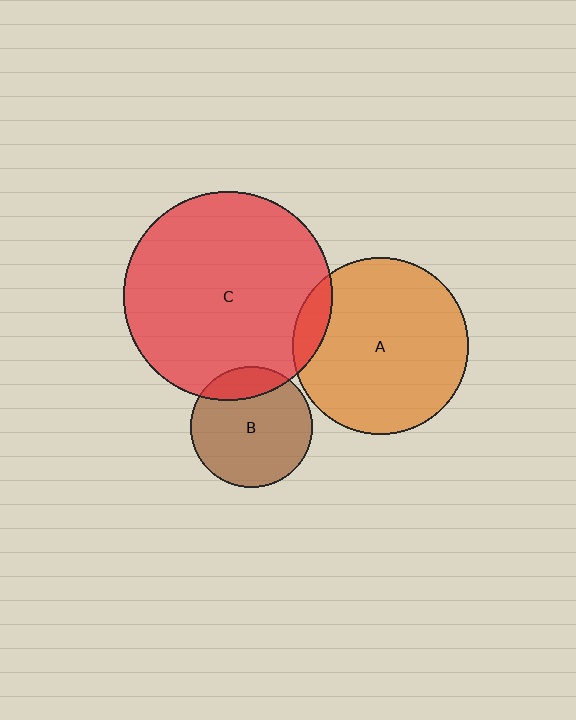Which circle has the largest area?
Circle C (red).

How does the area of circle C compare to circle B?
Approximately 3.0 times.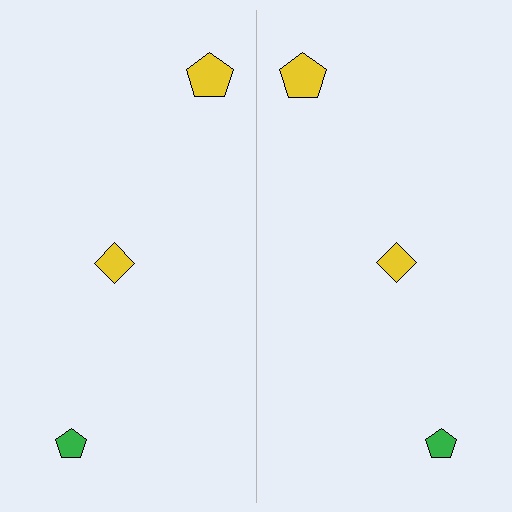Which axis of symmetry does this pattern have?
The pattern has a vertical axis of symmetry running through the center of the image.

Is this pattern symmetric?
Yes, this pattern has bilateral (reflection) symmetry.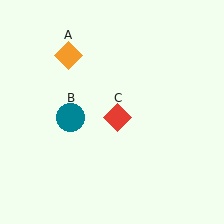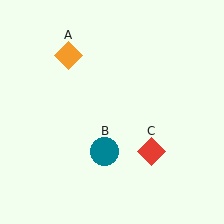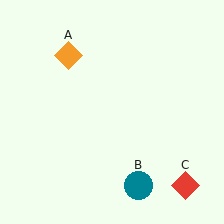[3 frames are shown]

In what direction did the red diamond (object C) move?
The red diamond (object C) moved down and to the right.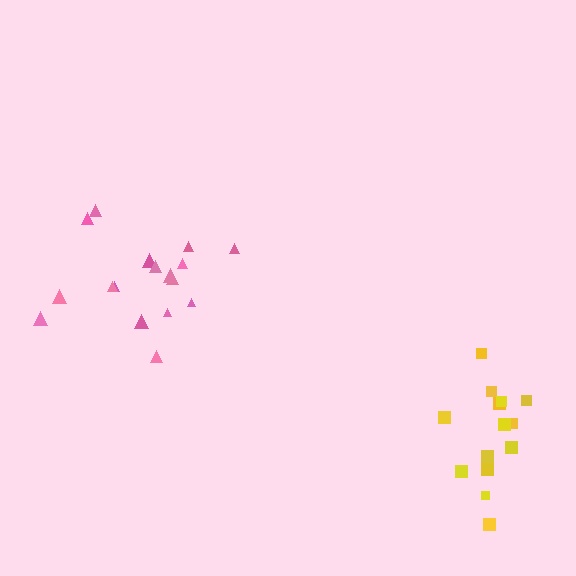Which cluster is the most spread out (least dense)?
Yellow.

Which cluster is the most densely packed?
Pink.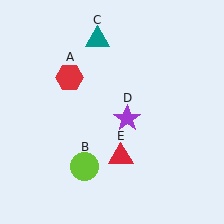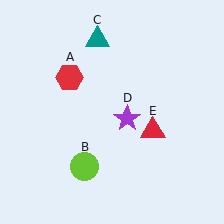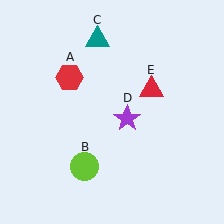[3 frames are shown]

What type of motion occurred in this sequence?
The red triangle (object E) rotated counterclockwise around the center of the scene.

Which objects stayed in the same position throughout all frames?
Red hexagon (object A) and lime circle (object B) and teal triangle (object C) and purple star (object D) remained stationary.